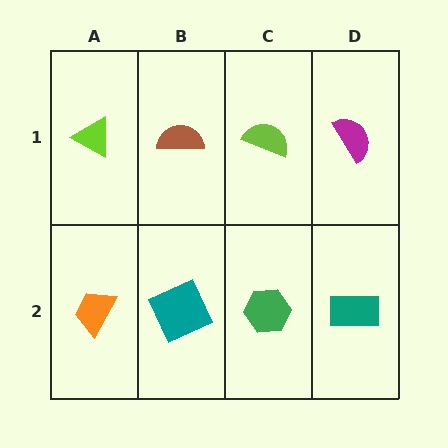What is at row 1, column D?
A magenta semicircle.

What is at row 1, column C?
A lime semicircle.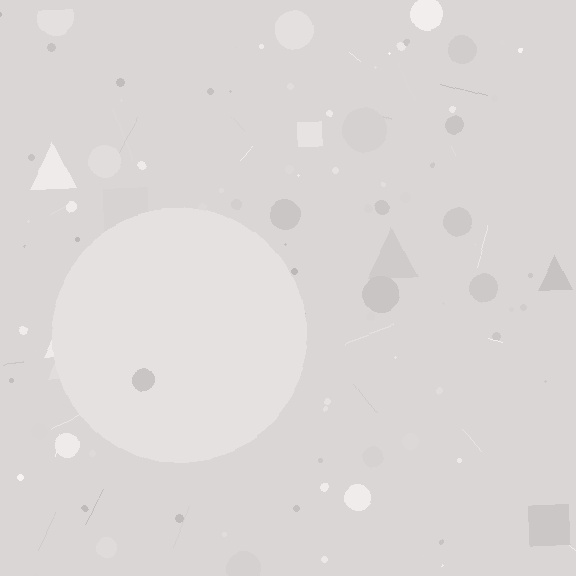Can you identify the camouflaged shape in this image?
The camouflaged shape is a circle.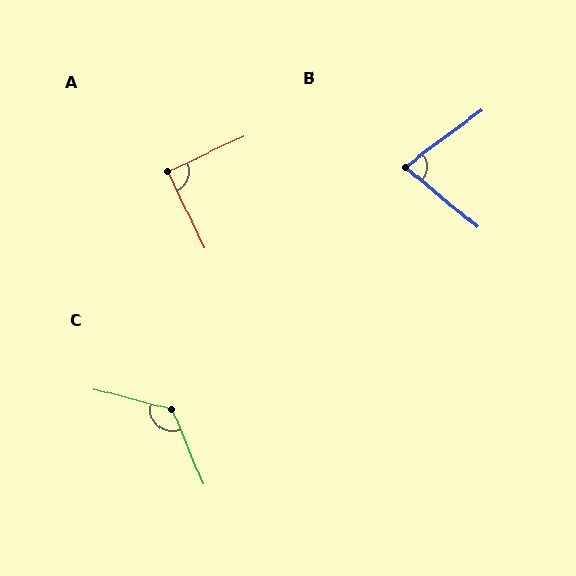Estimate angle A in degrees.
Approximately 89 degrees.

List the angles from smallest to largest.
B (76°), A (89°), C (127°).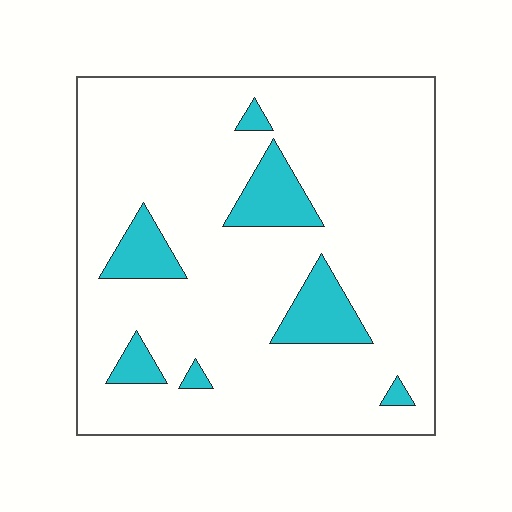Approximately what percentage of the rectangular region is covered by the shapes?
Approximately 15%.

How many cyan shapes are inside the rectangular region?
7.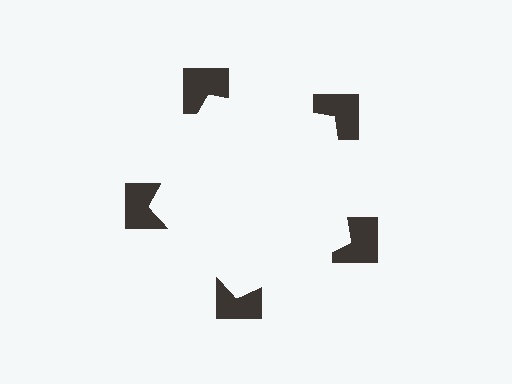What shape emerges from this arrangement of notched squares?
An illusory pentagon — its edges are inferred from the aligned wedge cuts in the notched squares, not physically drawn.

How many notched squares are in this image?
There are 5 — one at each vertex of the illusory pentagon.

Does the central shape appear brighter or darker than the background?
It typically appears slightly brighter than the background, even though no actual brightness change is drawn.